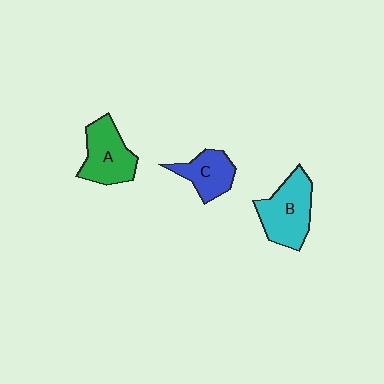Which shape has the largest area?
Shape B (cyan).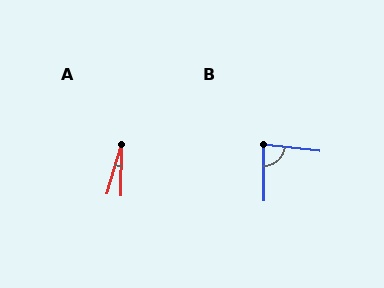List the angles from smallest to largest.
A (16°), B (82°).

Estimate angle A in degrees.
Approximately 16 degrees.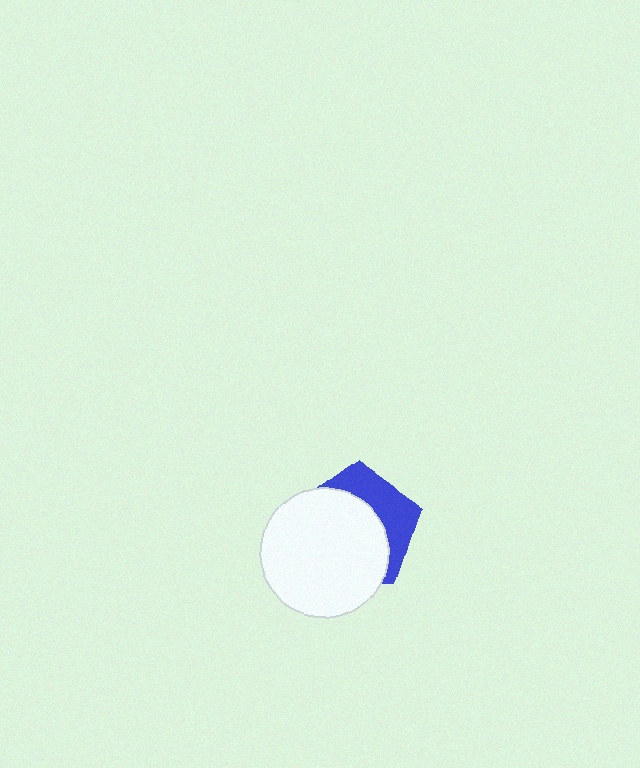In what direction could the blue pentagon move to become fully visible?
The blue pentagon could move toward the upper-right. That would shift it out from behind the white circle entirely.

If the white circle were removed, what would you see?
You would see the complete blue pentagon.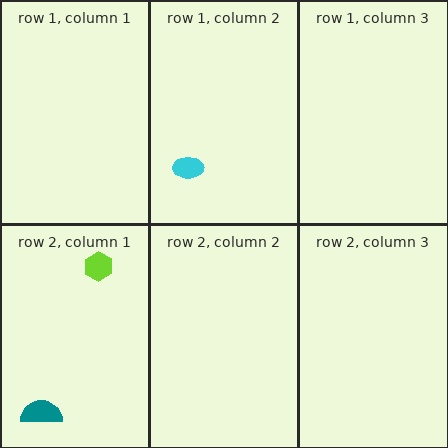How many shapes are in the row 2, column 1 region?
2.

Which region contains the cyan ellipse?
The row 1, column 2 region.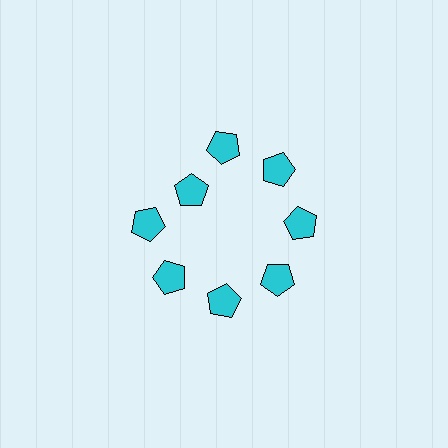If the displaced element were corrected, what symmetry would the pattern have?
It would have 8-fold rotational symmetry — the pattern would map onto itself every 45 degrees.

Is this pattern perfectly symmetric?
No. The 8 cyan pentagons are arranged in a ring, but one element near the 10 o'clock position is pulled inward toward the center, breaking the 8-fold rotational symmetry.